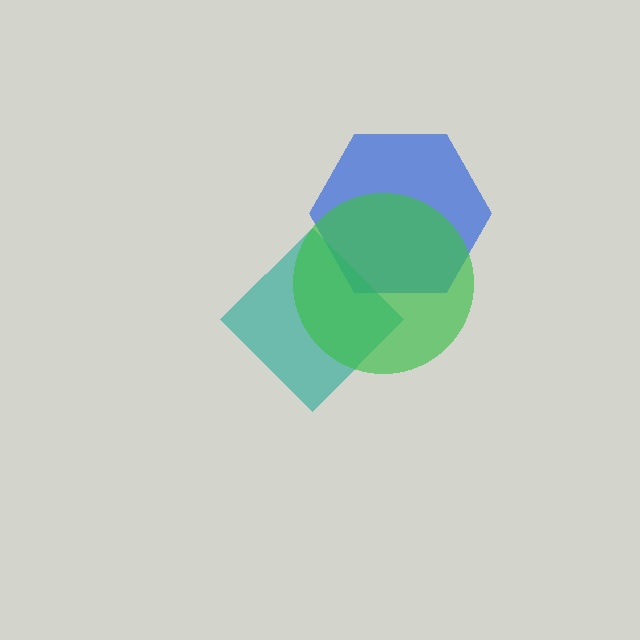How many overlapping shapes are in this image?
There are 3 overlapping shapes in the image.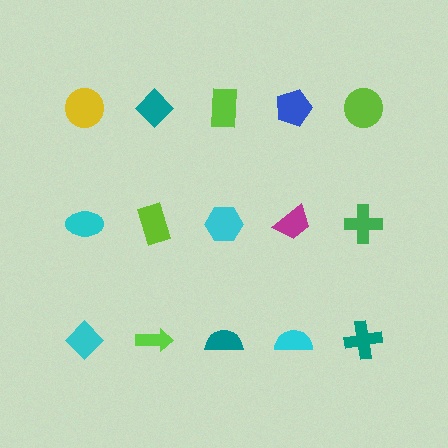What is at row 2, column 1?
A cyan ellipse.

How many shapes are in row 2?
5 shapes.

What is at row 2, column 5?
A green cross.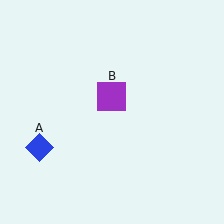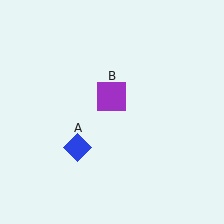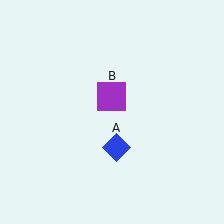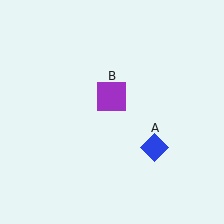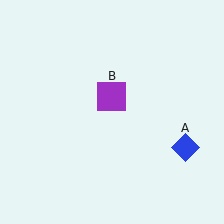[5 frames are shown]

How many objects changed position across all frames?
1 object changed position: blue diamond (object A).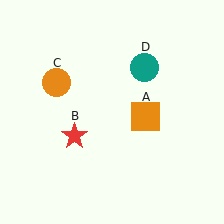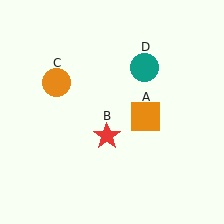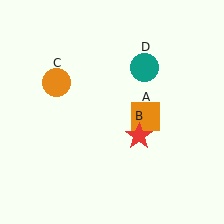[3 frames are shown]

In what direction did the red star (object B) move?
The red star (object B) moved right.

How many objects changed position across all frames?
1 object changed position: red star (object B).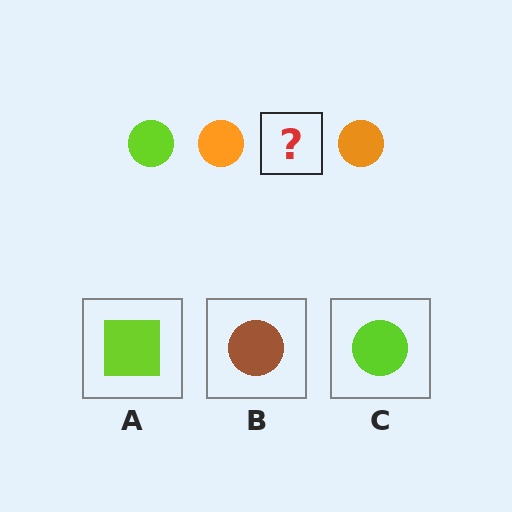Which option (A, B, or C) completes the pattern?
C.